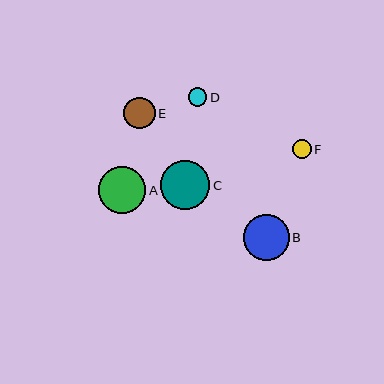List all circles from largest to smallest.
From largest to smallest: C, A, B, E, F, D.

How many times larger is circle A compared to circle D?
Circle A is approximately 2.6 times the size of circle D.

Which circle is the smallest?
Circle D is the smallest with a size of approximately 18 pixels.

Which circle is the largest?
Circle C is the largest with a size of approximately 49 pixels.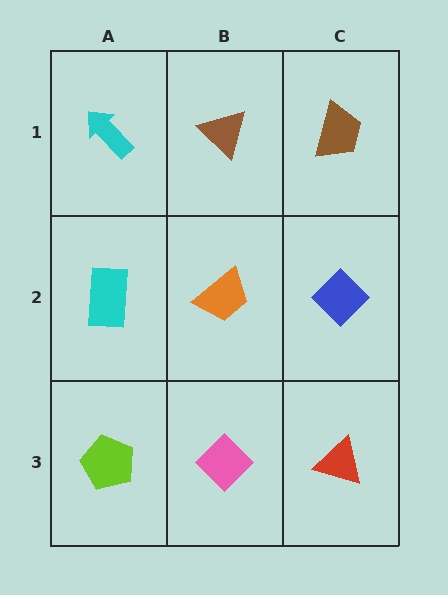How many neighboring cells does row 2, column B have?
4.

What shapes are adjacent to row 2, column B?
A brown triangle (row 1, column B), a pink diamond (row 3, column B), a cyan rectangle (row 2, column A), a blue diamond (row 2, column C).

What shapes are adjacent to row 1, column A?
A cyan rectangle (row 2, column A), a brown triangle (row 1, column B).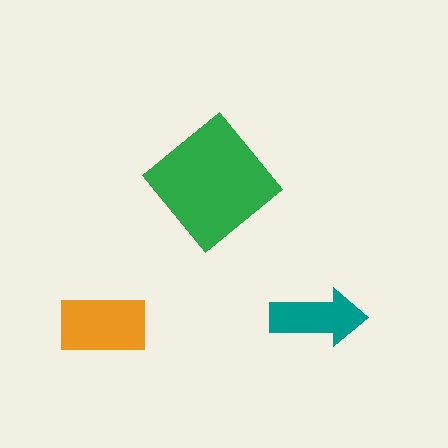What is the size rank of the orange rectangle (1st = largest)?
2nd.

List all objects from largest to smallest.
The green diamond, the orange rectangle, the teal arrow.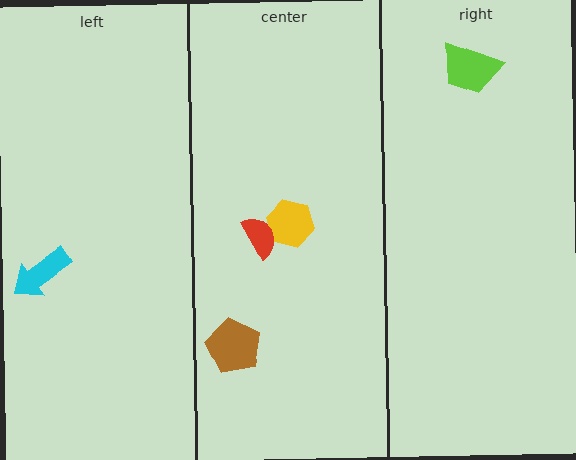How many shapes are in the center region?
3.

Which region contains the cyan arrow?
The left region.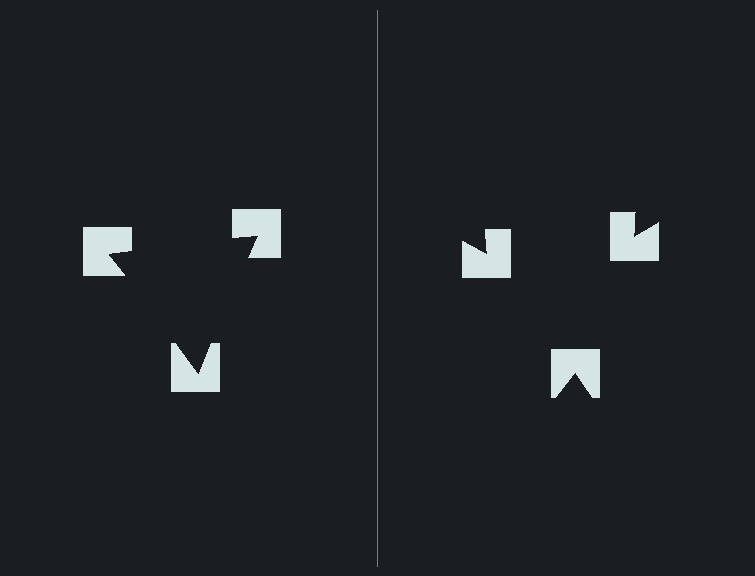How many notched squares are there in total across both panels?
6 — 3 on each side.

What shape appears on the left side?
An illusory triangle.